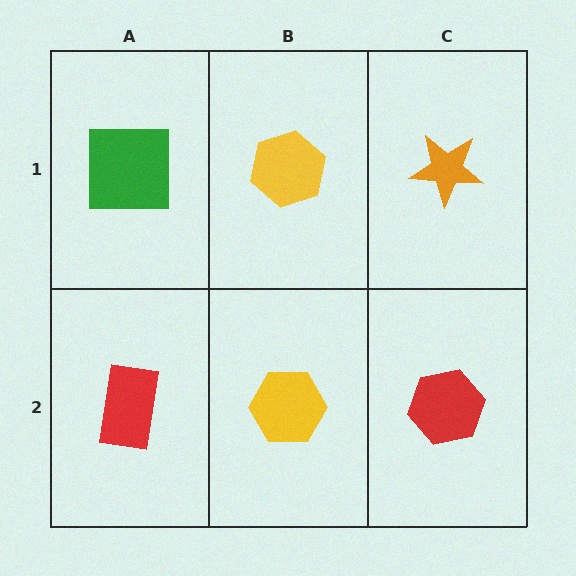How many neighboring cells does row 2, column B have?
3.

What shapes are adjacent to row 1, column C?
A red hexagon (row 2, column C), a yellow hexagon (row 1, column B).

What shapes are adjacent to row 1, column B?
A yellow hexagon (row 2, column B), a green square (row 1, column A), an orange star (row 1, column C).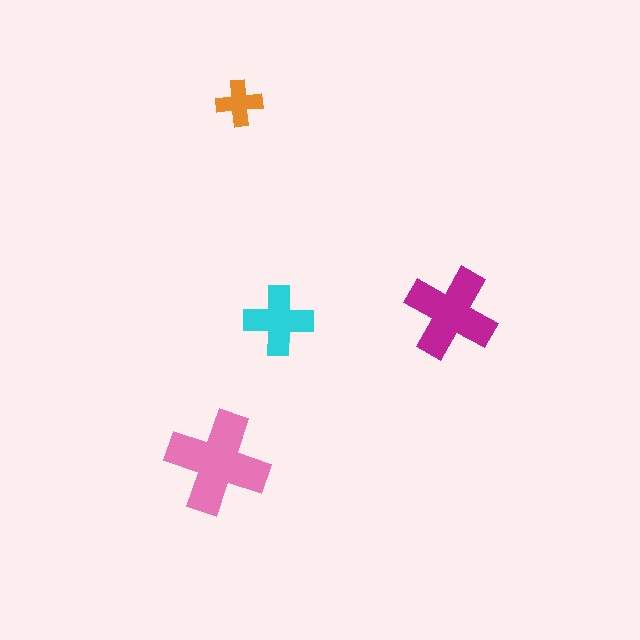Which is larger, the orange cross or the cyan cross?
The cyan one.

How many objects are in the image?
There are 4 objects in the image.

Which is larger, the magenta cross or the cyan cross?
The magenta one.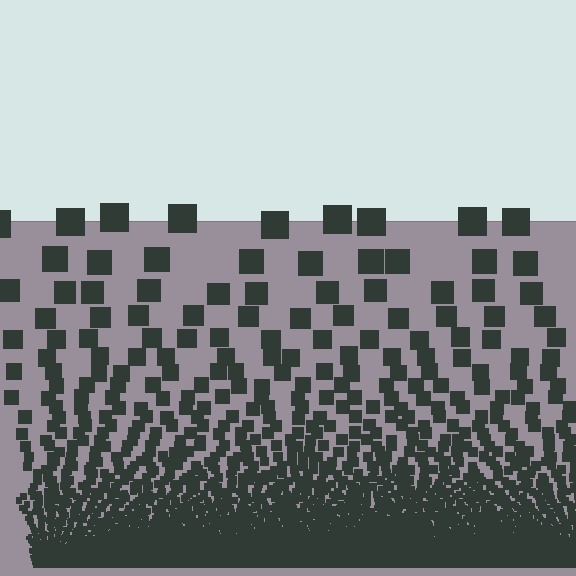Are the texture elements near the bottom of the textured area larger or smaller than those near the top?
Smaller. The gradient is inverted — elements near the bottom are smaller and denser.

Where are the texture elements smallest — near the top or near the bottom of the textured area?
Near the bottom.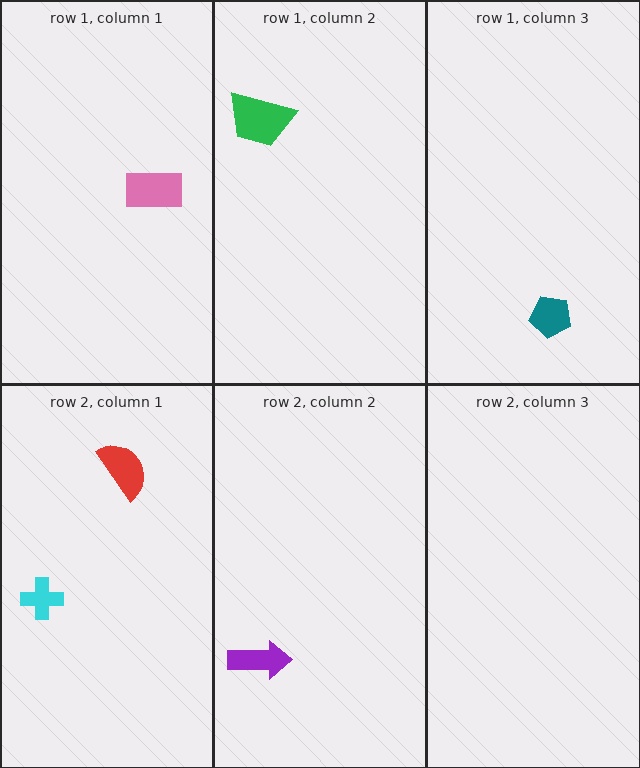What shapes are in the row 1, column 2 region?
The green trapezoid.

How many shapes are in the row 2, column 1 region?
2.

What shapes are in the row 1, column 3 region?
The teal pentagon.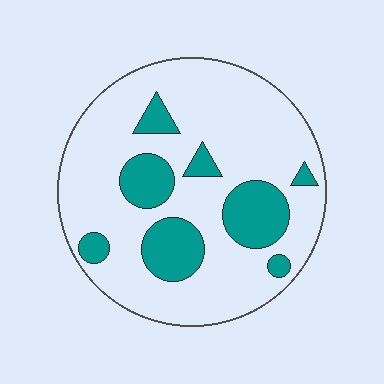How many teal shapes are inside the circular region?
8.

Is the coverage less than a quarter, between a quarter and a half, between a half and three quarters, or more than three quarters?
Less than a quarter.